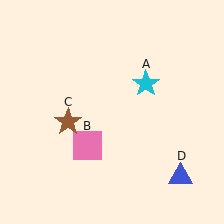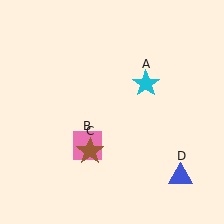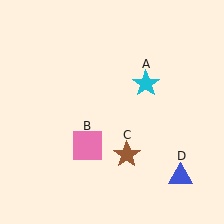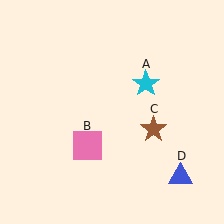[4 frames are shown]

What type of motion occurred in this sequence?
The brown star (object C) rotated counterclockwise around the center of the scene.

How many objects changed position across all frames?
1 object changed position: brown star (object C).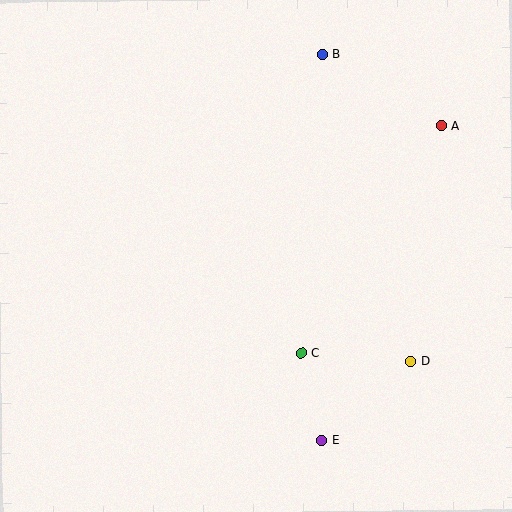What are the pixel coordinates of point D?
Point D is at (411, 362).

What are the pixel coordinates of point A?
Point A is at (441, 126).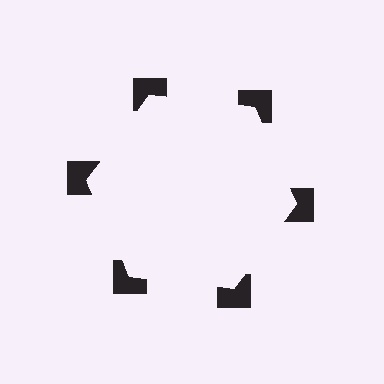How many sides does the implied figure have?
6 sides.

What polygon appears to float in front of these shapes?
An illusory hexagon — its edges are inferred from the aligned wedge cuts in the notched squares, not physically drawn.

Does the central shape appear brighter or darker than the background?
It typically appears slightly brighter than the background, even though no actual brightness change is drawn.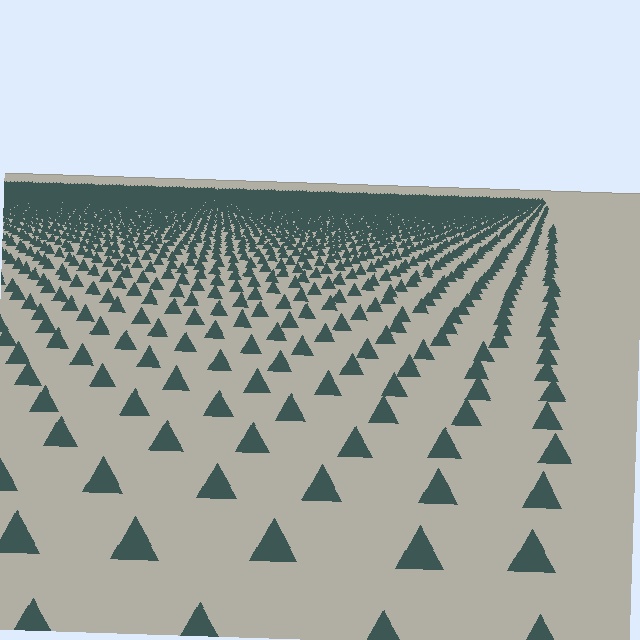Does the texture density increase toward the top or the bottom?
Density increases toward the top.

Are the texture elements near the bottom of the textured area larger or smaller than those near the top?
Larger. Near the bottom, elements are closer to the viewer and appear at a bigger on-screen size.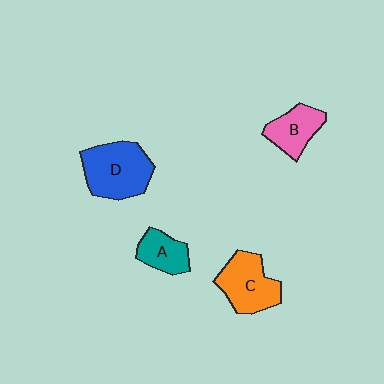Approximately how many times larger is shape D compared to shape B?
Approximately 1.6 times.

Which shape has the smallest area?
Shape A (teal).